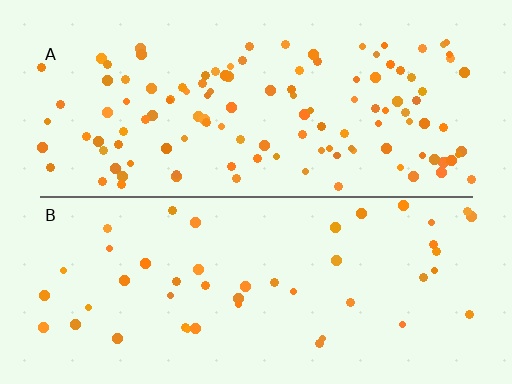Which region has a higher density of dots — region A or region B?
A (the top).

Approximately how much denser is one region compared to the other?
Approximately 2.6× — region A over region B.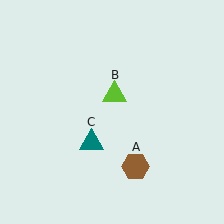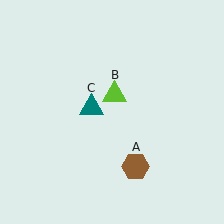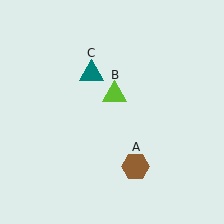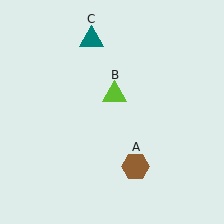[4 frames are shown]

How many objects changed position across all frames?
1 object changed position: teal triangle (object C).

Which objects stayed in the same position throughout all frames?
Brown hexagon (object A) and lime triangle (object B) remained stationary.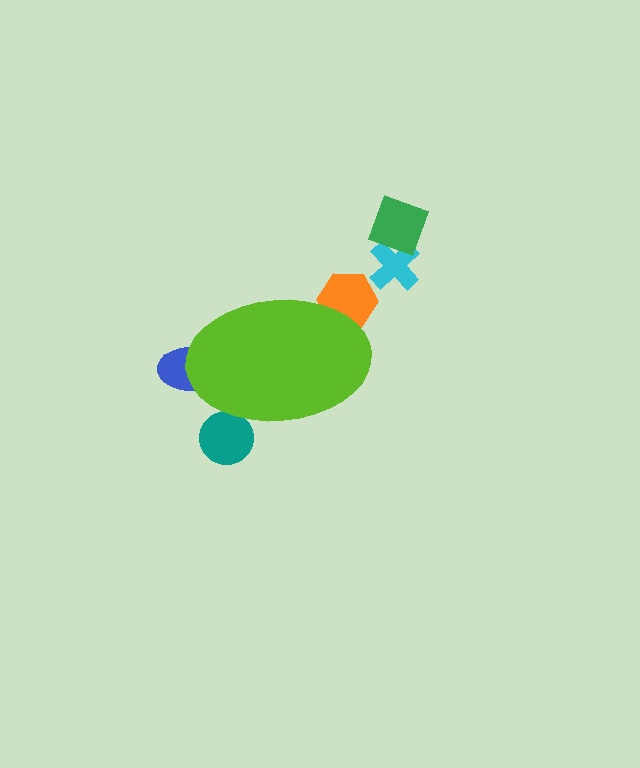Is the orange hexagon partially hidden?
Yes, the orange hexagon is partially hidden behind the lime ellipse.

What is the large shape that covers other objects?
A lime ellipse.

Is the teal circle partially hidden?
Yes, the teal circle is partially hidden behind the lime ellipse.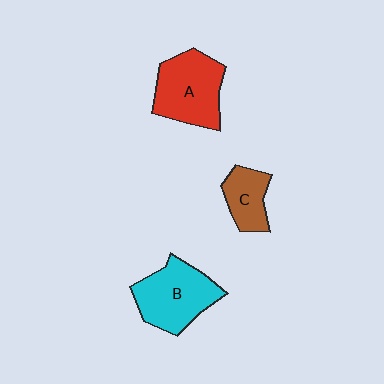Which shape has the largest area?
Shape A (red).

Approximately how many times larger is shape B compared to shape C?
Approximately 1.8 times.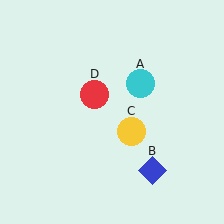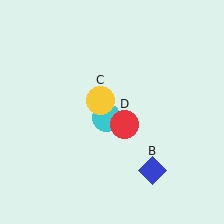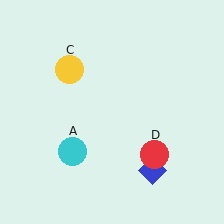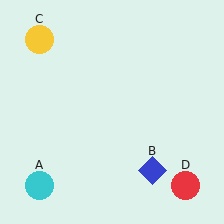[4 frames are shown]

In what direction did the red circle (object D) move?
The red circle (object D) moved down and to the right.